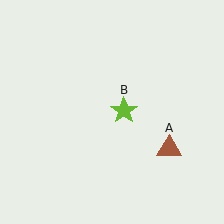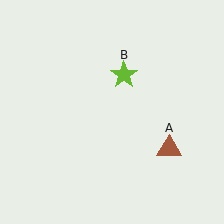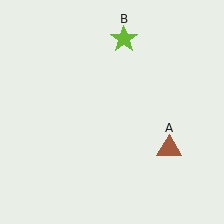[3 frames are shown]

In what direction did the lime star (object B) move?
The lime star (object B) moved up.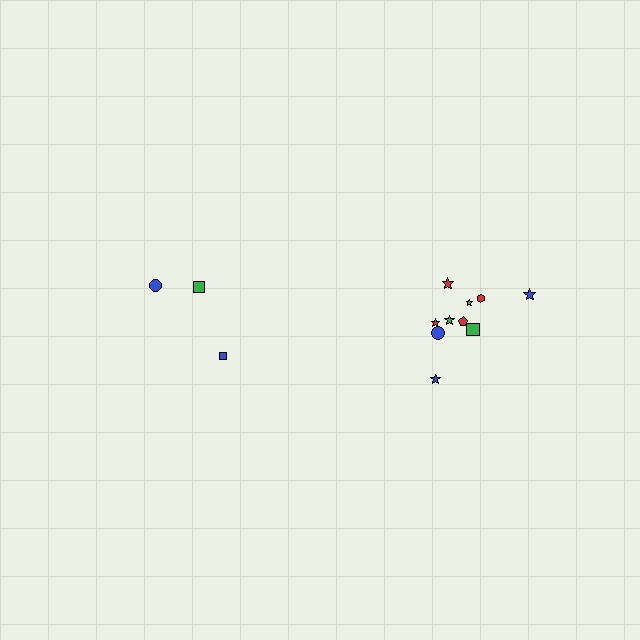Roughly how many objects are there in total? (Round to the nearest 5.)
Roughly 15 objects in total.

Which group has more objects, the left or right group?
The right group.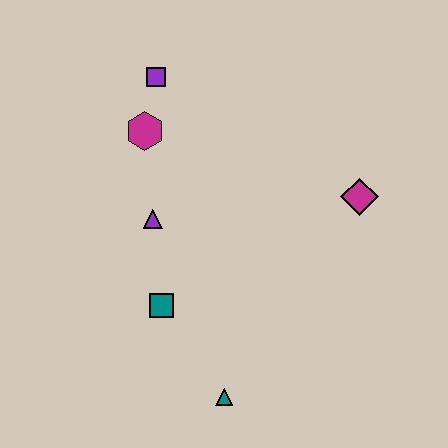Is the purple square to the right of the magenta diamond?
No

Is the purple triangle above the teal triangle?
Yes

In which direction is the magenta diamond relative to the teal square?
The magenta diamond is to the right of the teal square.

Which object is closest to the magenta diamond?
The purple triangle is closest to the magenta diamond.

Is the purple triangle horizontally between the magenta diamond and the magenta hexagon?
Yes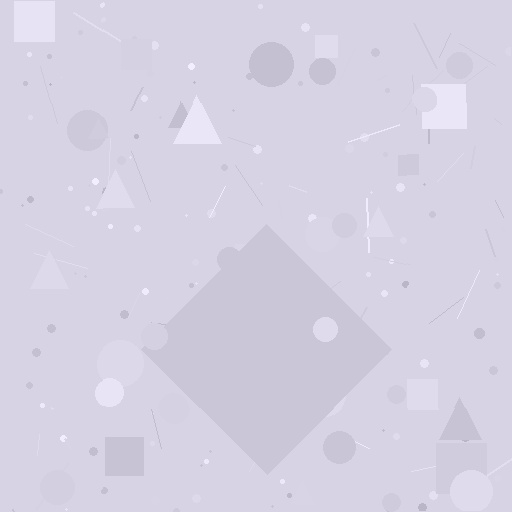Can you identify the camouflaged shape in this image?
The camouflaged shape is a diamond.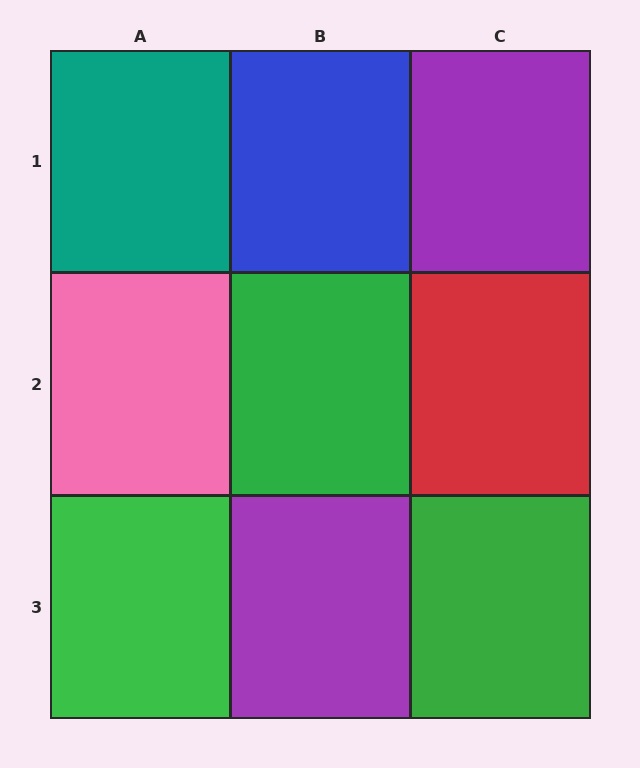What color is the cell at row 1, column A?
Teal.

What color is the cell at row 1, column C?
Purple.